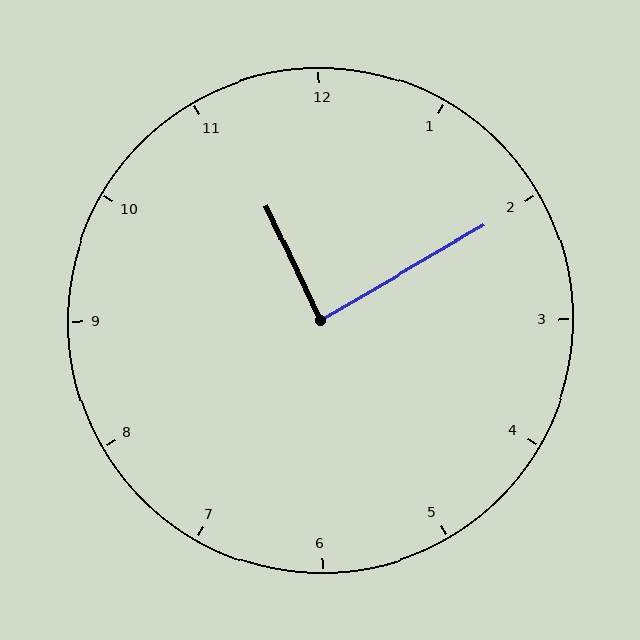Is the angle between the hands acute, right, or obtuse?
It is right.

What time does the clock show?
11:10.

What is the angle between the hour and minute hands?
Approximately 85 degrees.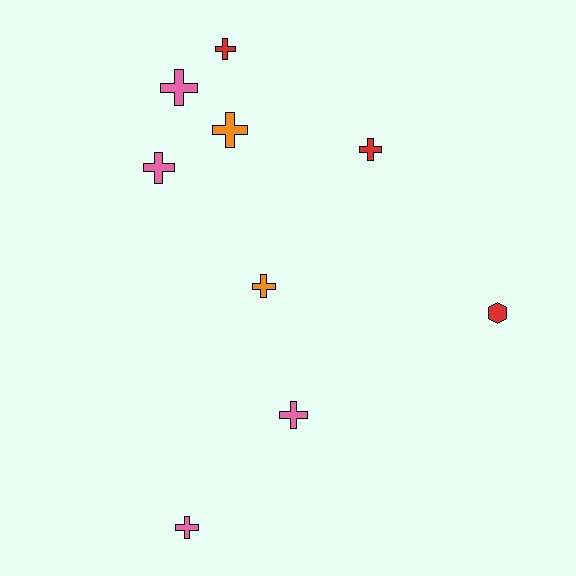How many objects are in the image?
There are 9 objects.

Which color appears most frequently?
Pink, with 4 objects.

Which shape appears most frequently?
Cross, with 8 objects.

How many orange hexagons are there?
There are no orange hexagons.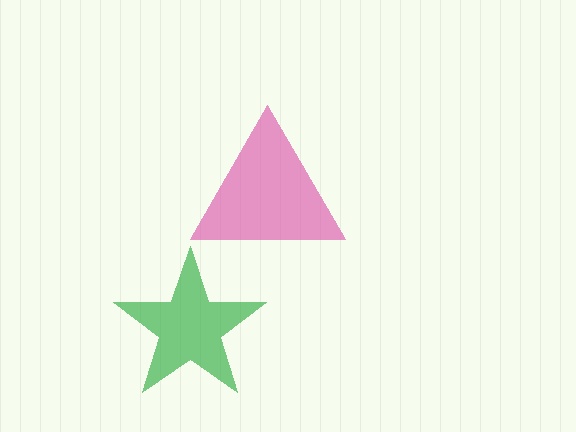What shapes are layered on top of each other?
The layered shapes are: a green star, a pink triangle.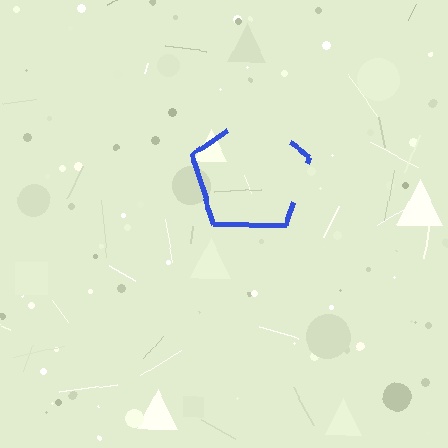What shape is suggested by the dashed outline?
The dashed outline suggests a pentagon.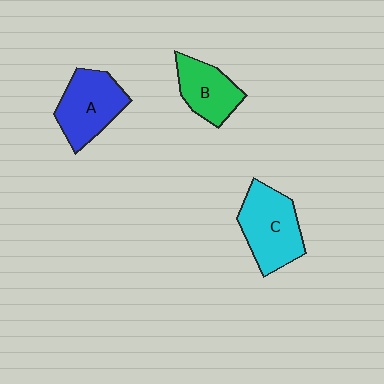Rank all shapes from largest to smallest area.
From largest to smallest: C (cyan), A (blue), B (green).